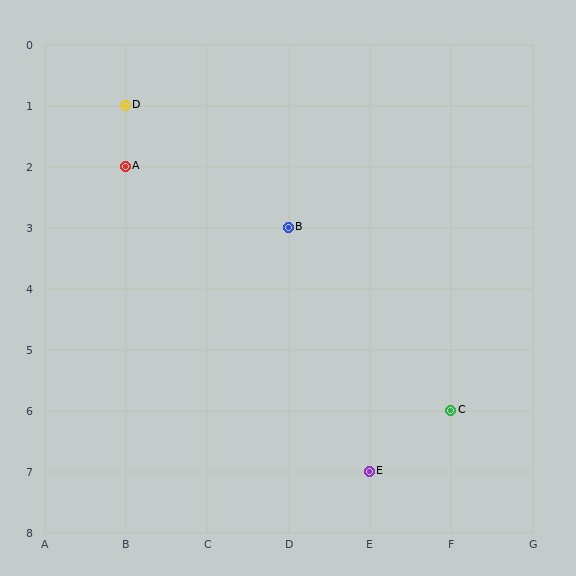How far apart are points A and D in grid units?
Points A and D are 1 row apart.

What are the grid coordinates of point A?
Point A is at grid coordinates (B, 2).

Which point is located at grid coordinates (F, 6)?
Point C is at (F, 6).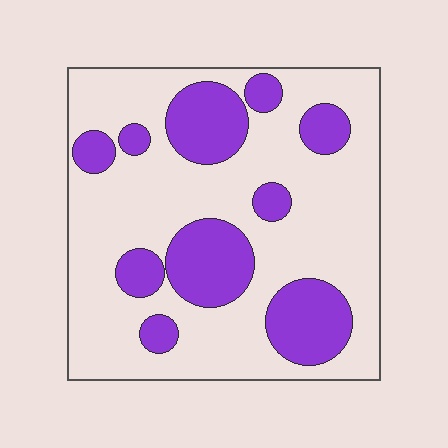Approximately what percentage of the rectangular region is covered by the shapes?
Approximately 30%.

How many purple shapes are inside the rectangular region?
10.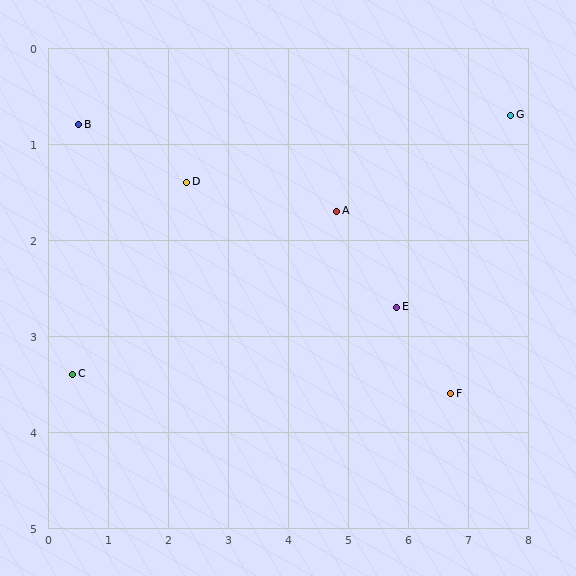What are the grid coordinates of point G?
Point G is at approximately (7.7, 0.7).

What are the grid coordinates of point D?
Point D is at approximately (2.3, 1.4).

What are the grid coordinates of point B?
Point B is at approximately (0.5, 0.8).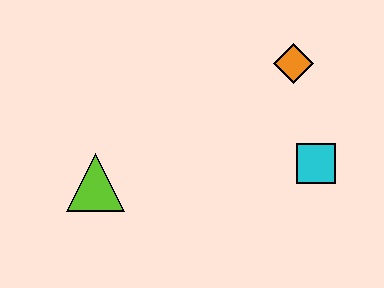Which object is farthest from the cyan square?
The lime triangle is farthest from the cyan square.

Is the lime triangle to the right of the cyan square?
No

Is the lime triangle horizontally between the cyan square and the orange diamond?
No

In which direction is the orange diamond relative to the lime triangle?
The orange diamond is to the right of the lime triangle.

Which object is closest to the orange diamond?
The cyan square is closest to the orange diamond.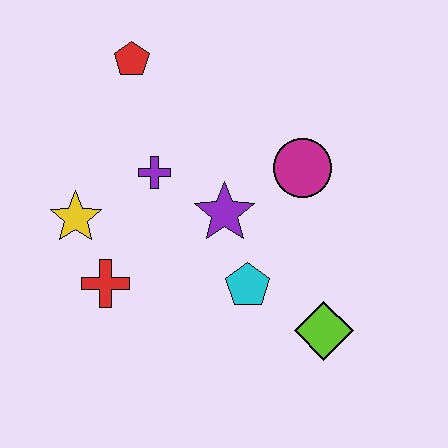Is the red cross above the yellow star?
No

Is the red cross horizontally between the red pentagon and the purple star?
No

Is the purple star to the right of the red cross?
Yes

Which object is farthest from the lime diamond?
The red pentagon is farthest from the lime diamond.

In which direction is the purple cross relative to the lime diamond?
The purple cross is to the left of the lime diamond.